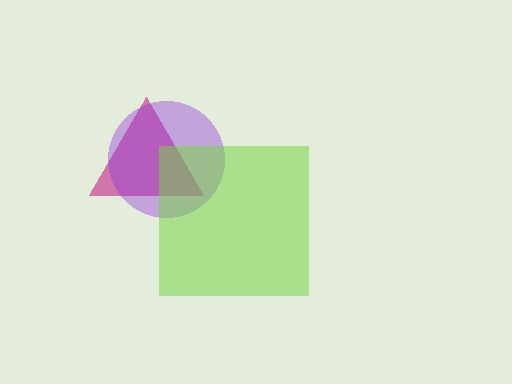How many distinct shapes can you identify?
There are 3 distinct shapes: a magenta triangle, a purple circle, a lime square.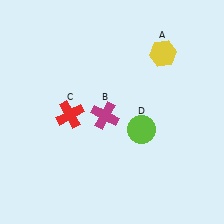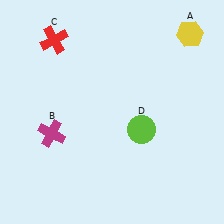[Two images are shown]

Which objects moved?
The objects that moved are: the yellow hexagon (A), the magenta cross (B), the red cross (C).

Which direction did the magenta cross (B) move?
The magenta cross (B) moved left.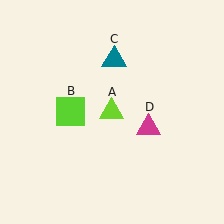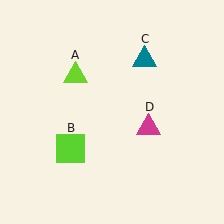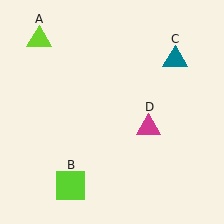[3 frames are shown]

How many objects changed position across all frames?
3 objects changed position: lime triangle (object A), lime square (object B), teal triangle (object C).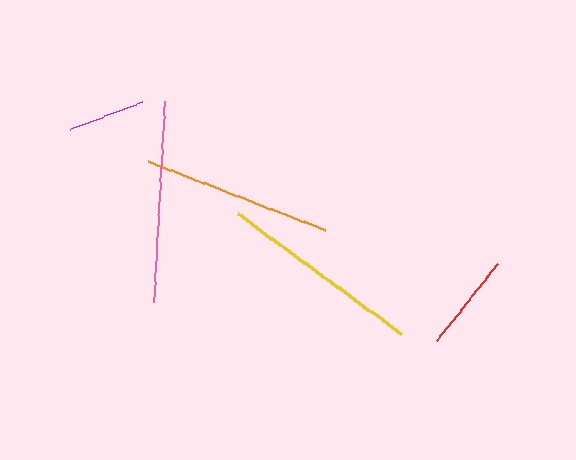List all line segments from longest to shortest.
From longest to shortest: yellow, pink, orange, red, magenta.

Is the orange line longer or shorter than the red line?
The orange line is longer than the red line.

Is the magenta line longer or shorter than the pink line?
The pink line is longer than the magenta line.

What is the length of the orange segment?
The orange segment is approximately 190 pixels long.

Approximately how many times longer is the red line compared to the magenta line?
The red line is approximately 1.3 times the length of the magenta line.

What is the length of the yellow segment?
The yellow segment is approximately 203 pixels long.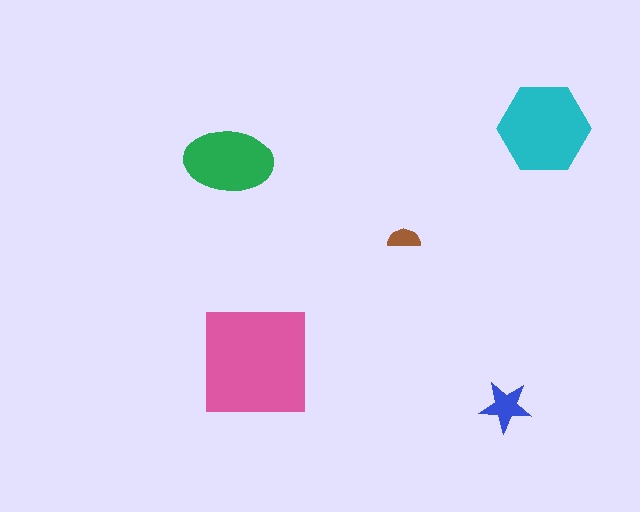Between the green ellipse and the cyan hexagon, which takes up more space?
The cyan hexagon.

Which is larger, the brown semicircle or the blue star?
The blue star.